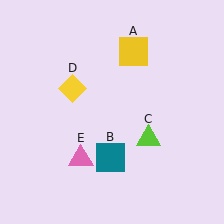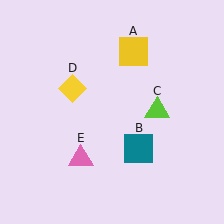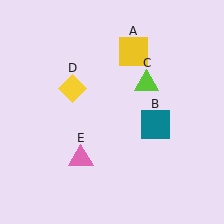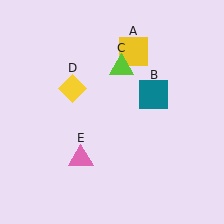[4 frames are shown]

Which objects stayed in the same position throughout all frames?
Yellow square (object A) and yellow diamond (object D) and pink triangle (object E) remained stationary.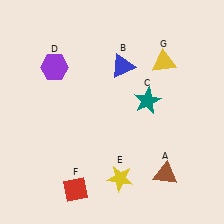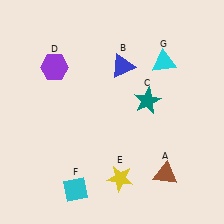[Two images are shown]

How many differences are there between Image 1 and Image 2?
There are 2 differences between the two images.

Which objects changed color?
F changed from red to cyan. G changed from yellow to cyan.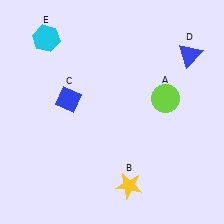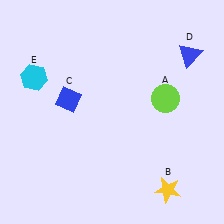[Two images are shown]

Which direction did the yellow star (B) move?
The yellow star (B) moved right.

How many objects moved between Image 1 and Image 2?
2 objects moved between the two images.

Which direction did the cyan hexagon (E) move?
The cyan hexagon (E) moved down.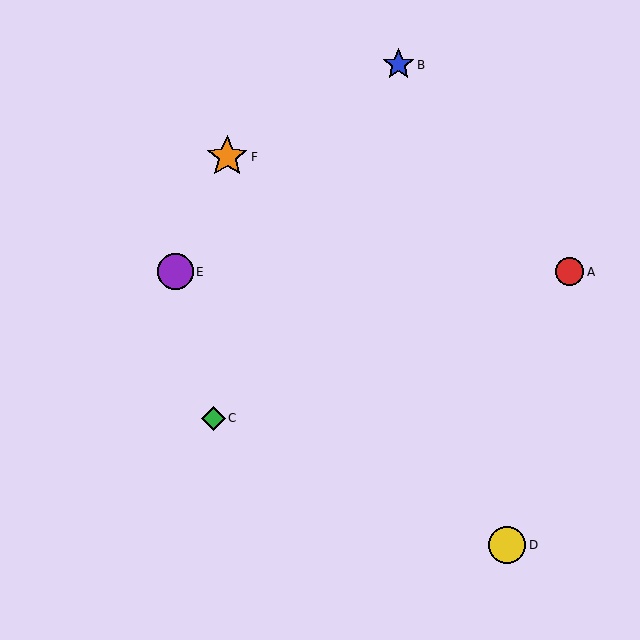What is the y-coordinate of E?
Object E is at y≈272.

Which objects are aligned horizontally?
Objects A, E are aligned horizontally.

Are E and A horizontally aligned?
Yes, both are at y≈272.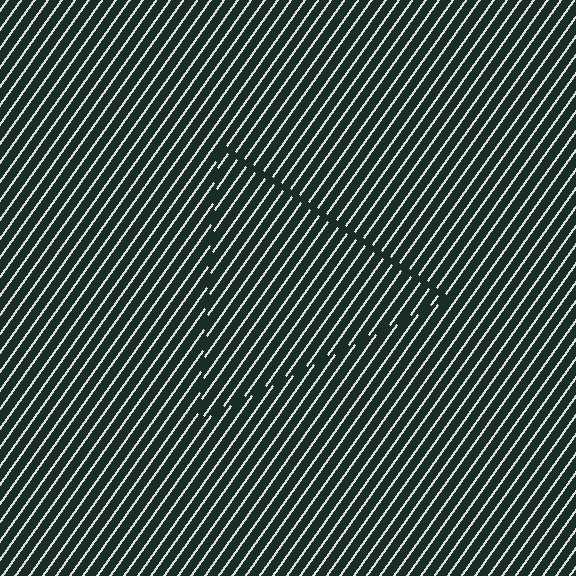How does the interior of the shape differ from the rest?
The interior of the shape contains the same grating, shifted by half a period — the contour is defined by the phase discontinuity where line-ends from the inner and outer gratings abut.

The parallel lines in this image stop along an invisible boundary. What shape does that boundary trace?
An illusory triangle. The interior of the shape contains the same grating, shifted by half a period — the contour is defined by the phase discontinuity where line-ends from the inner and outer gratings abut.